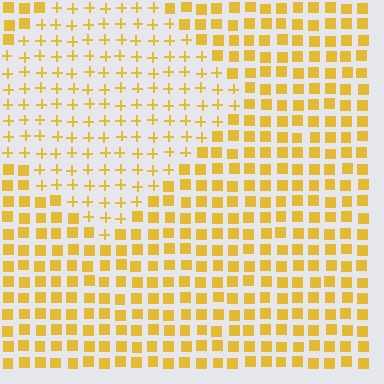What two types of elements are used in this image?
The image uses plus signs inside the diamond region and squares outside it.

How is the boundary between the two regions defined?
The boundary is defined by a change in element shape: plus signs inside vs. squares outside. All elements share the same color and spacing.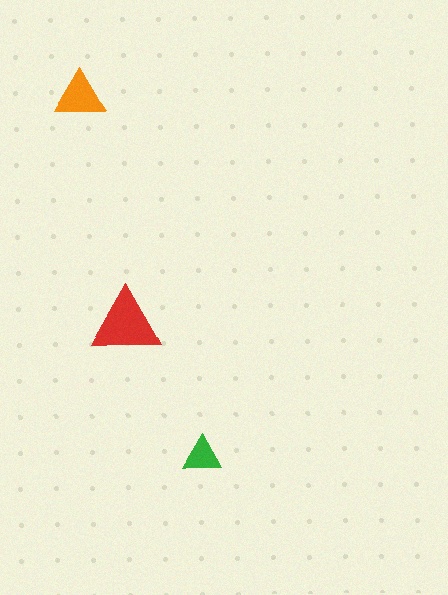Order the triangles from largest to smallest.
the red one, the orange one, the green one.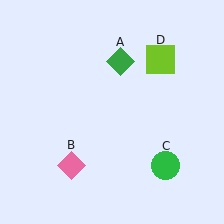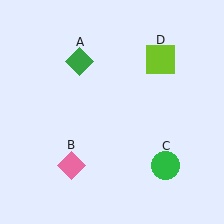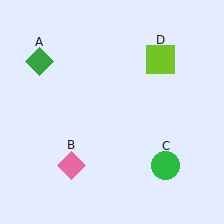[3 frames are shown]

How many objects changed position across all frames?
1 object changed position: green diamond (object A).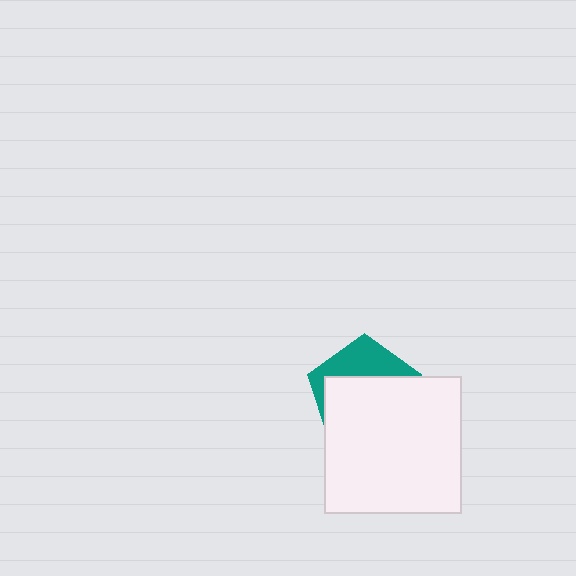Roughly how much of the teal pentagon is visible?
A small part of it is visible (roughly 34%).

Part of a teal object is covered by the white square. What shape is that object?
It is a pentagon.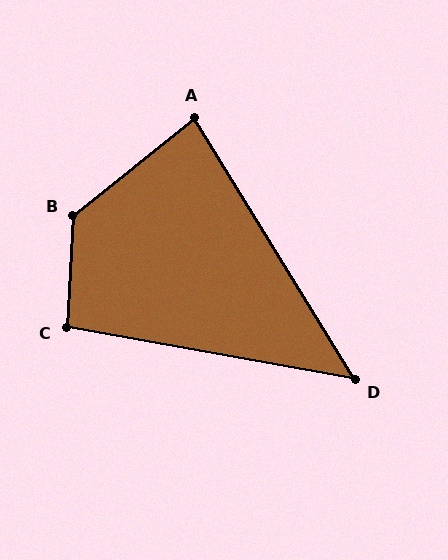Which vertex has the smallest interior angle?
D, at approximately 48 degrees.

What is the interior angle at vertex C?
Approximately 97 degrees (obtuse).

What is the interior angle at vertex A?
Approximately 83 degrees (acute).